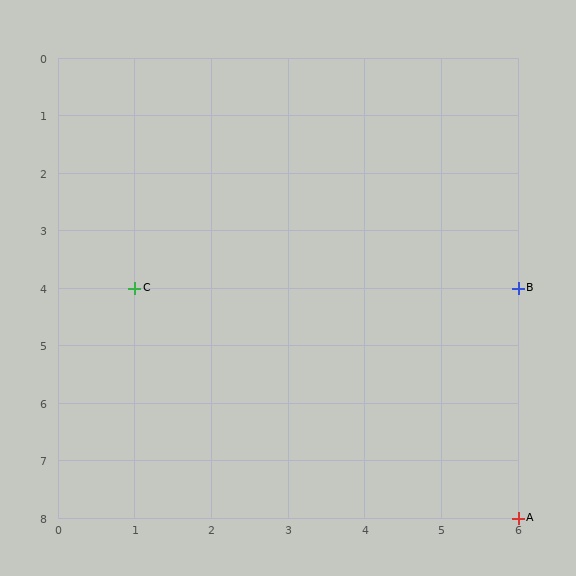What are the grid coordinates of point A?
Point A is at grid coordinates (6, 8).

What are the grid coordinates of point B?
Point B is at grid coordinates (6, 4).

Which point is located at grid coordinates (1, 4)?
Point C is at (1, 4).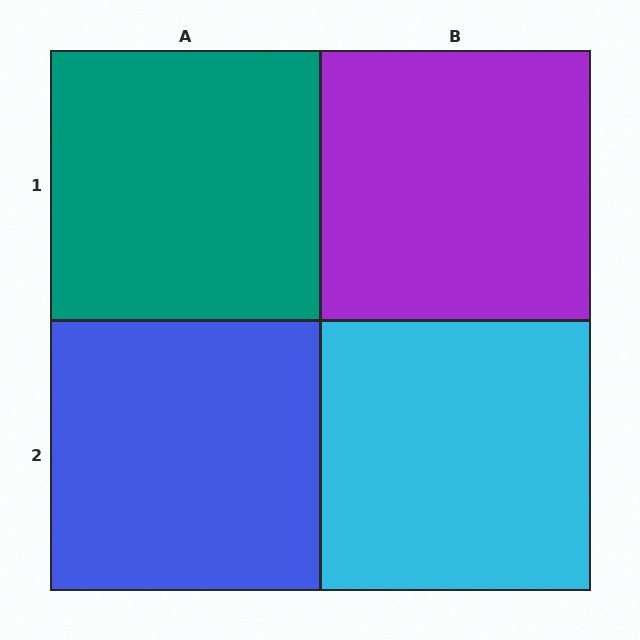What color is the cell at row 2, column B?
Cyan.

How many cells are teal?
1 cell is teal.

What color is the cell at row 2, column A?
Blue.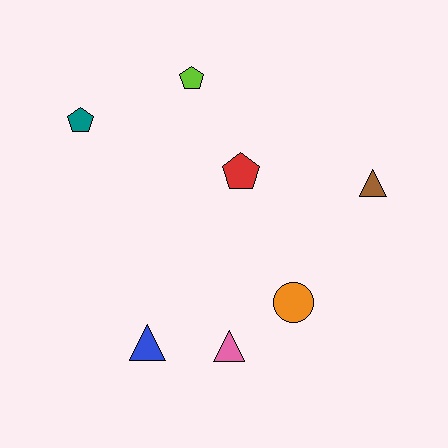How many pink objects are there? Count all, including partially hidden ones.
There is 1 pink object.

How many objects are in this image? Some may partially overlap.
There are 7 objects.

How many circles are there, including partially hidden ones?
There is 1 circle.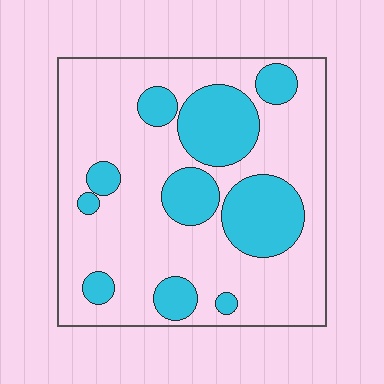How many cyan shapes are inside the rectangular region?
10.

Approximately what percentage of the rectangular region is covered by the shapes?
Approximately 30%.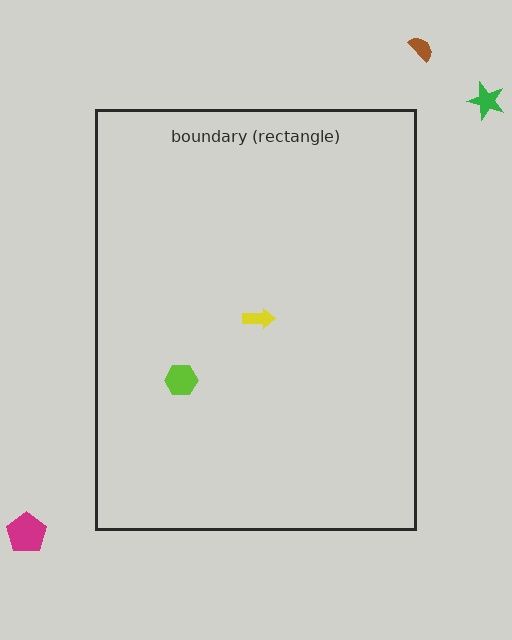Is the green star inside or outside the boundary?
Outside.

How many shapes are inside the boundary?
2 inside, 3 outside.